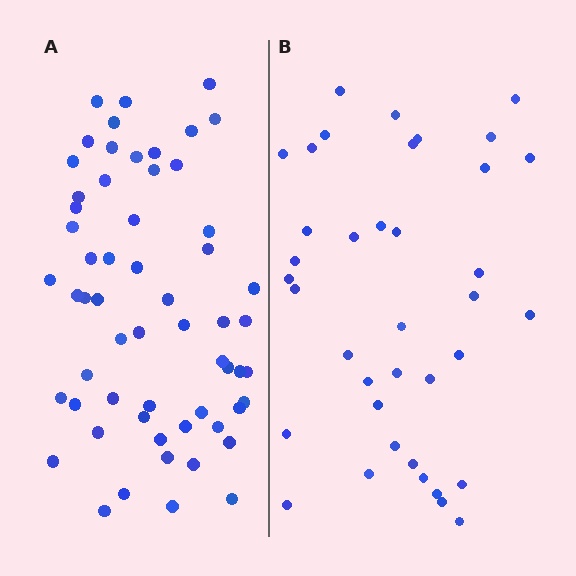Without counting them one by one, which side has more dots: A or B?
Region A (the left region) has more dots.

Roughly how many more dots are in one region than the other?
Region A has approximately 20 more dots than region B.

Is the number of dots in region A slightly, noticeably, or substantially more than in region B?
Region A has substantially more. The ratio is roughly 1.6 to 1.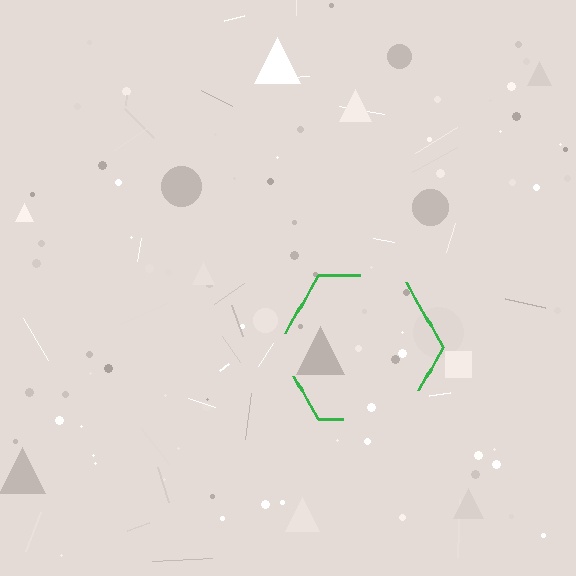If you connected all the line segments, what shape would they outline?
They would outline a hexagon.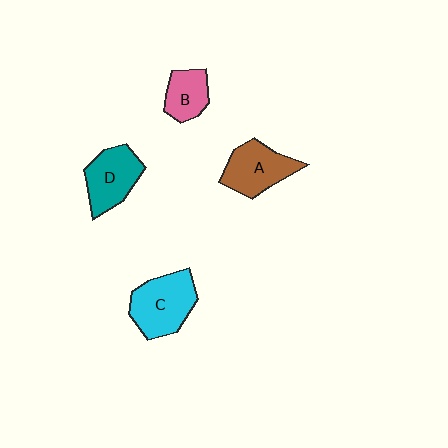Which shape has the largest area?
Shape C (cyan).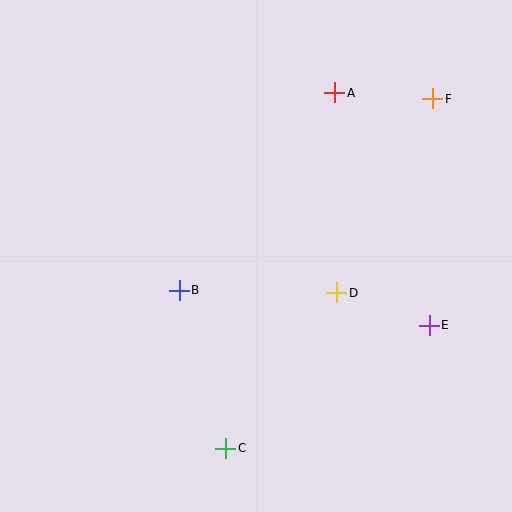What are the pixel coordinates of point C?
Point C is at (226, 448).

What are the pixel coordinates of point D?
Point D is at (337, 293).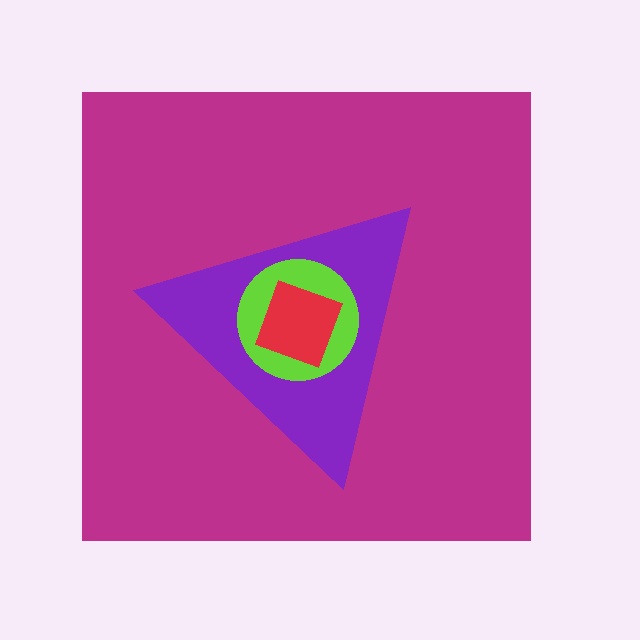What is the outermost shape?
The magenta square.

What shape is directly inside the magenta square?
The purple triangle.